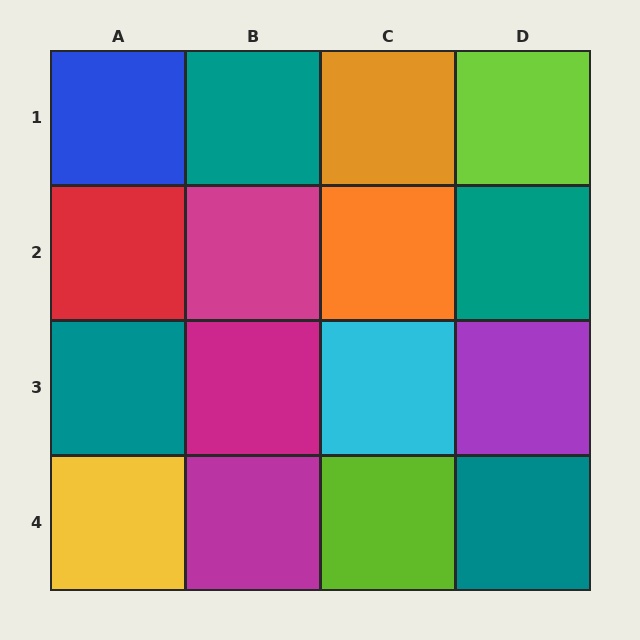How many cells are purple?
1 cell is purple.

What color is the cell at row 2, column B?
Magenta.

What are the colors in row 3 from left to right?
Teal, magenta, cyan, purple.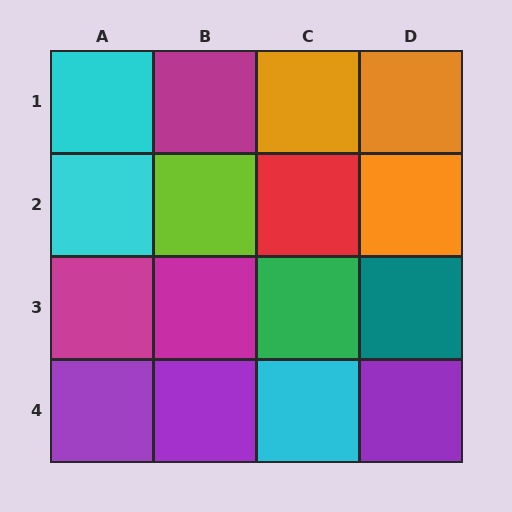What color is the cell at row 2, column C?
Red.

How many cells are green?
1 cell is green.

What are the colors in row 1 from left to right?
Cyan, magenta, orange, orange.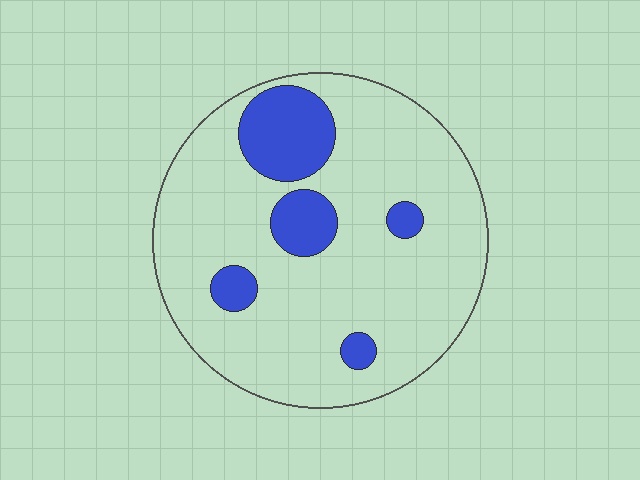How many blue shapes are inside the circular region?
5.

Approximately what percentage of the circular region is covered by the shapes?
Approximately 15%.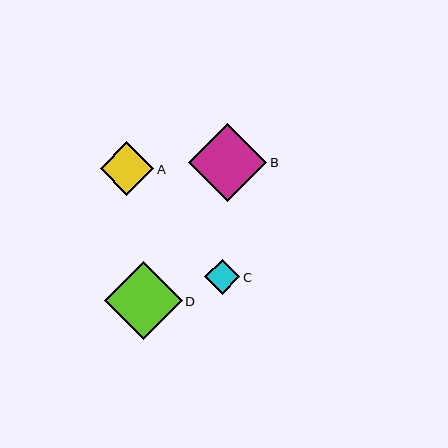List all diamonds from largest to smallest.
From largest to smallest: D, B, A, C.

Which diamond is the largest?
Diamond D is the largest with a size of approximately 78 pixels.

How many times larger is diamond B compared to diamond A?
Diamond B is approximately 1.5 times the size of diamond A.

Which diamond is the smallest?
Diamond C is the smallest with a size of approximately 35 pixels.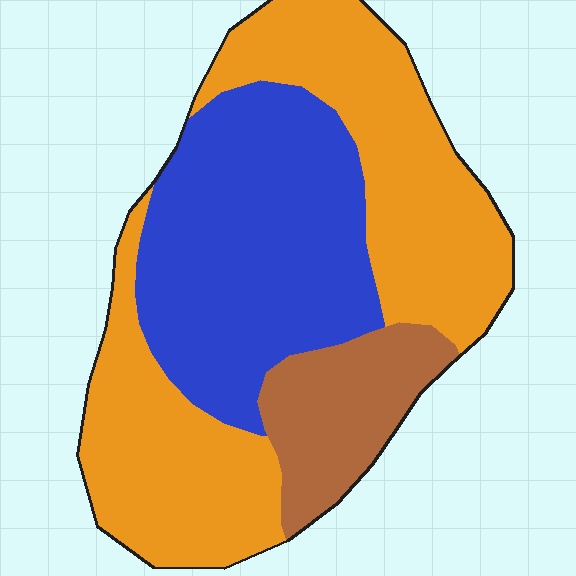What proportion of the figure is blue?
Blue covers about 35% of the figure.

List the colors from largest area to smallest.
From largest to smallest: orange, blue, brown.